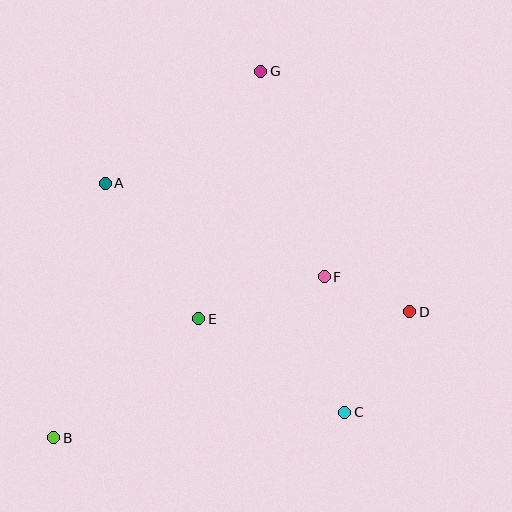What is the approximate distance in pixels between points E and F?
The distance between E and F is approximately 132 pixels.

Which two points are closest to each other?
Points D and F are closest to each other.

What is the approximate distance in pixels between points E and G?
The distance between E and G is approximately 255 pixels.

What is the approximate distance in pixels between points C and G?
The distance between C and G is approximately 351 pixels.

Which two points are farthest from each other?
Points B and G are farthest from each other.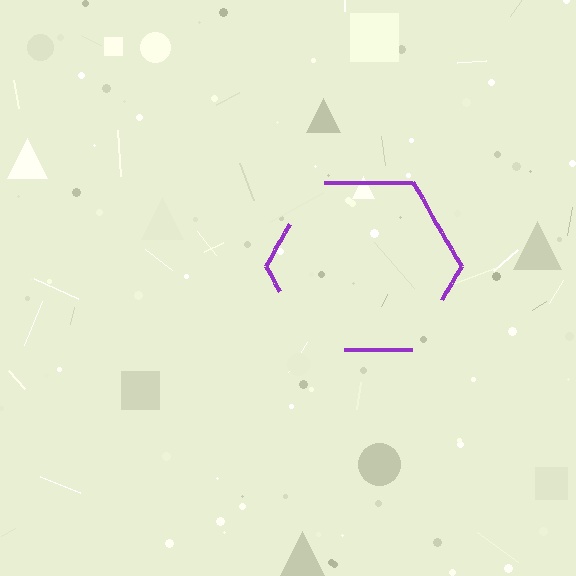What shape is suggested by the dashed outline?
The dashed outline suggests a hexagon.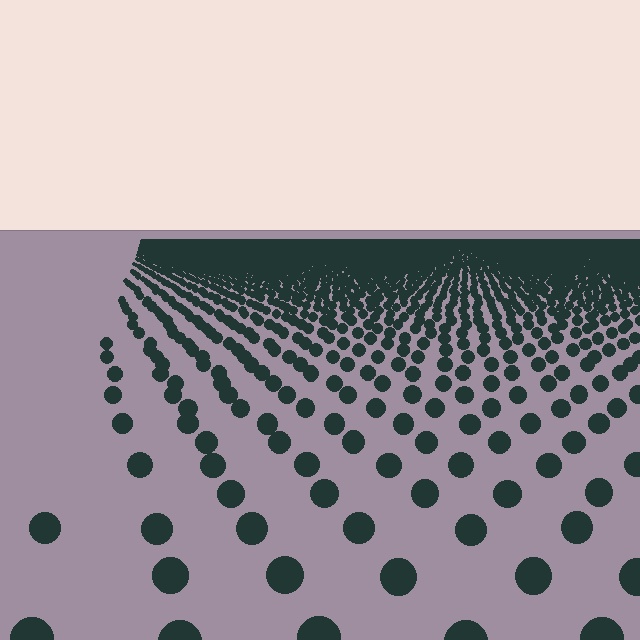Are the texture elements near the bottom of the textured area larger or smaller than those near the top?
Larger. Near the bottom, elements are closer to the viewer and appear at a bigger on-screen size.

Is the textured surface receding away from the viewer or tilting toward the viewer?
The surface is receding away from the viewer. Texture elements get smaller and denser toward the top.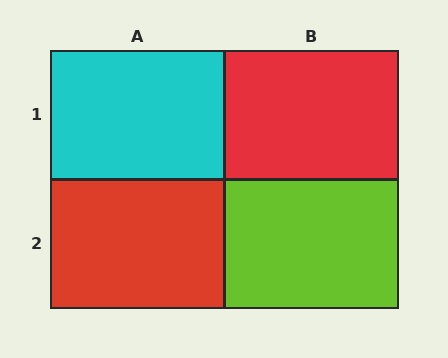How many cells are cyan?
1 cell is cyan.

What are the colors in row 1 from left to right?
Cyan, red.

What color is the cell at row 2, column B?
Lime.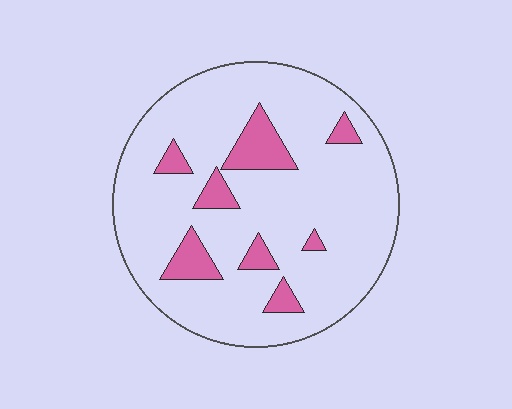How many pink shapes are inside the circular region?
8.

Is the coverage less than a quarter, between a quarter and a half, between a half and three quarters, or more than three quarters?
Less than a quarter.